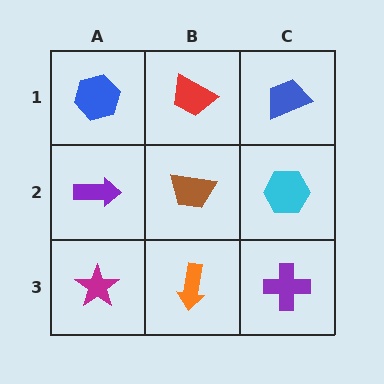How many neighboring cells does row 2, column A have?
3.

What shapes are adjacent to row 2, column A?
A blue hexagon (row 1, column A), a magenta star (row 3, column A), a brown trapezoid (row 2, column B).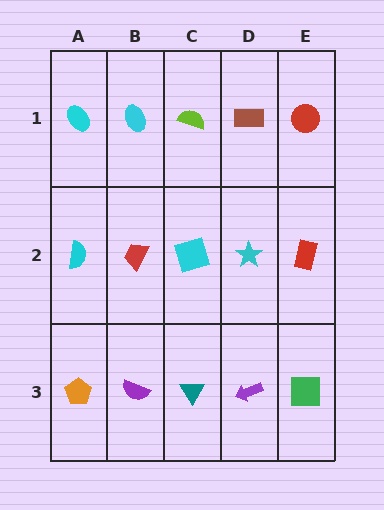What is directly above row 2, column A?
A cyan ellipse.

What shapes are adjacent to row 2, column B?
A cyan ellipse (row 1, column B), a purple semicircle (row 3, column B), a cyan semicircle (row 2, column A), a cyan square (row 2, column C).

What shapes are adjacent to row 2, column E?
A red circle (row 1, column E), a green square (row 3, column E), a cyan star (row 2, column D).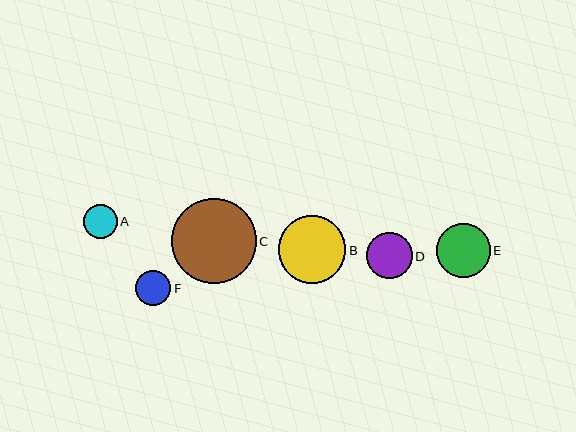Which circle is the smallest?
Circle A is the smallest with a size of approximately 34 pixels.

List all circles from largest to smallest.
From largest to smallest: C, B, E, D, F, A.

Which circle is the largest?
Circle C is the largest with a size of approximately 85 pixels.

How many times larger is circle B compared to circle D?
Circle B is approximately 1.5 times the size of circle D.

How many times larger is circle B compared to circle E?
Circle B is approximately 1.3 times the size of circle E.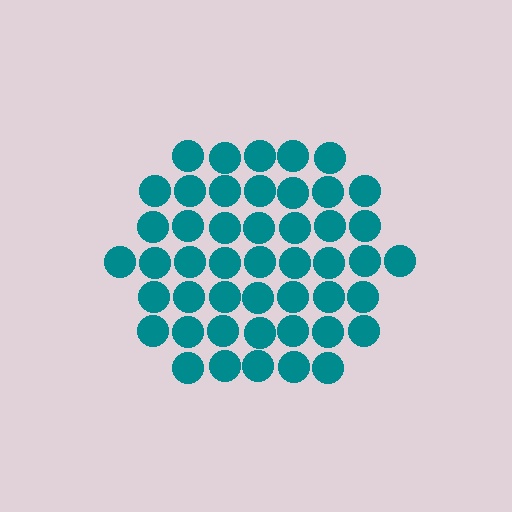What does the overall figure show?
The overall figure shows a hexagon.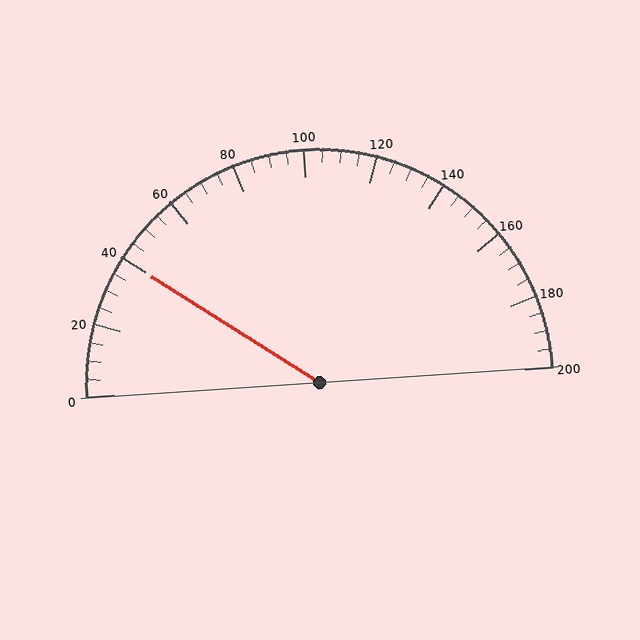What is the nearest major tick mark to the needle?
The nearest major tick mark is 40.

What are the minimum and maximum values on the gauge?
The gauge ranges from 0 to 200.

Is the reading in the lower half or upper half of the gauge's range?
The reading is in the lower half of the range (0 to 200).